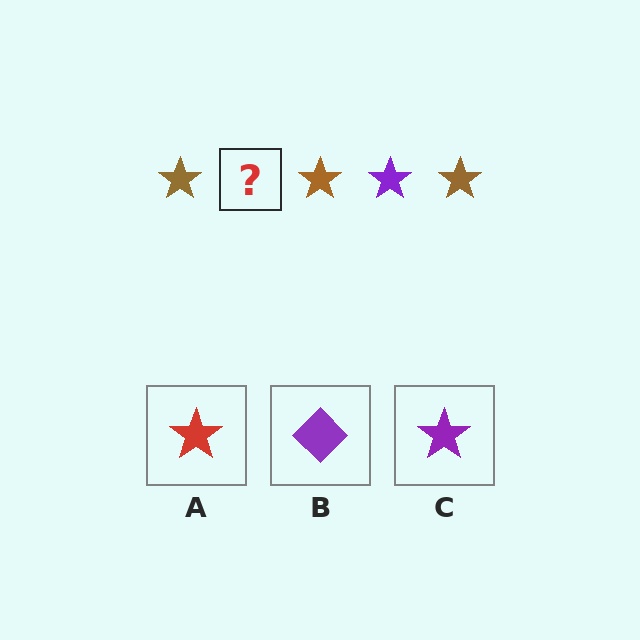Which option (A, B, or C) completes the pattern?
C.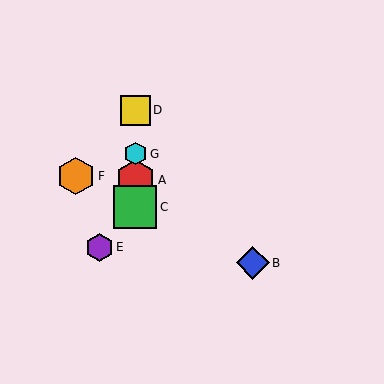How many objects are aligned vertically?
4 objects (A, C, D, G) are aligned vertically.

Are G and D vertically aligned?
Yes, both are at x≈135.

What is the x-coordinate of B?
Object B is at x≈253.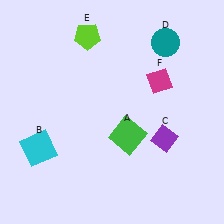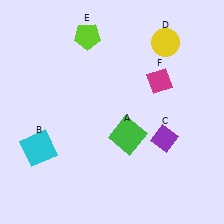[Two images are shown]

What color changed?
The circle (D) changed from teal in Image 1 to yellow in Image 2.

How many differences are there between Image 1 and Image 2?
There is 1 difference between the two images.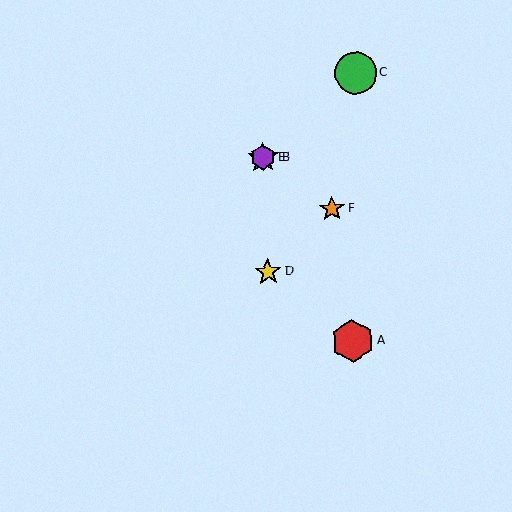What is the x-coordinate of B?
Object B is at x≈263.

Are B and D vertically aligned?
Yes, both are at x≈263.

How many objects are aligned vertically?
3 objects (B, D, E) are aligned vertically.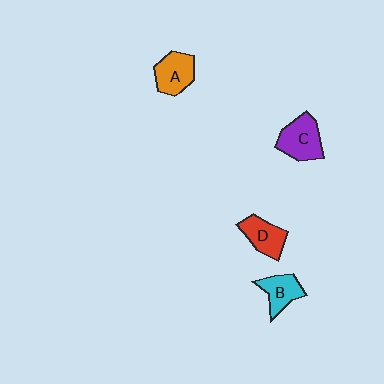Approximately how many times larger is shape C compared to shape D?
Approximately 1.2 times.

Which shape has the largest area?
Shape C (purple).